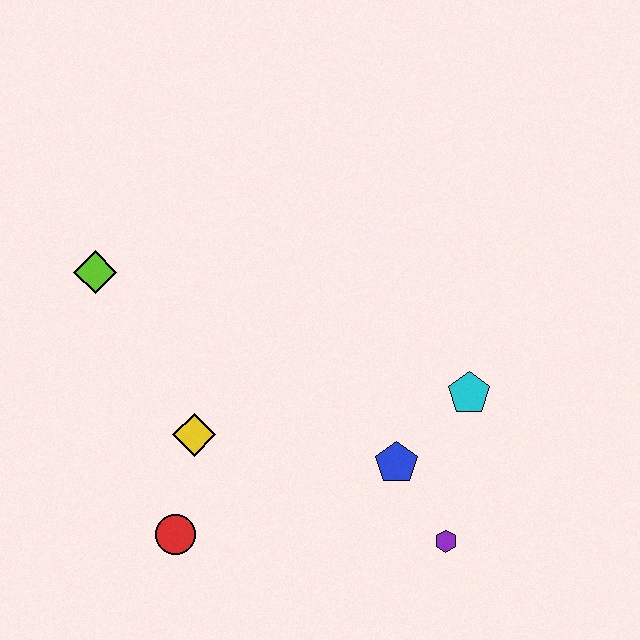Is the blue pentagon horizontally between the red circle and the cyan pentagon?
Yes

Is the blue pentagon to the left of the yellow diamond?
No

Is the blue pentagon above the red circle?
Yes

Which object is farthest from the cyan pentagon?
The lime diamond is farthest from the cyan pentagon.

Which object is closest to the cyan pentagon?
The blue pentagon is closest to the cyan pentagon.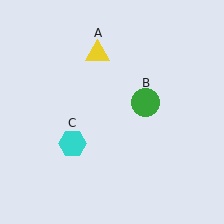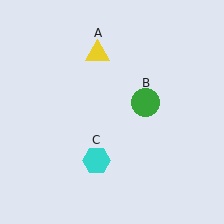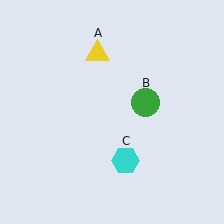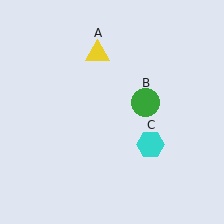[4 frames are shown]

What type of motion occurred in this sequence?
The cyan hexagon (object C) rotated counterclockwise around the center of the scene.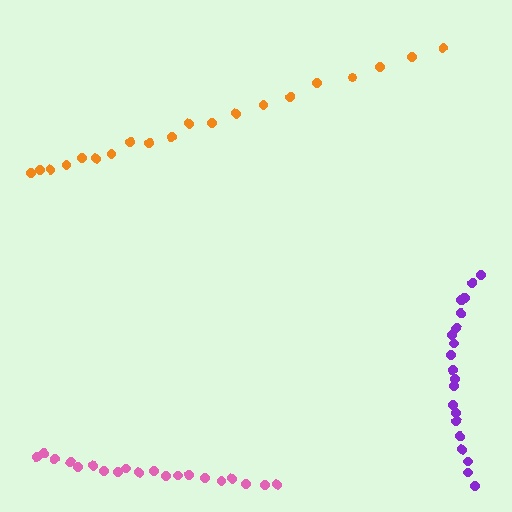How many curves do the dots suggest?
There are 3 distinct paths.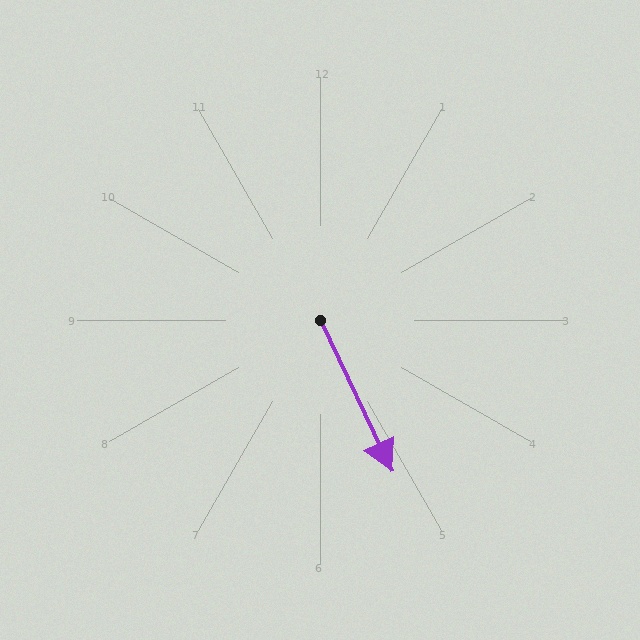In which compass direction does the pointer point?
Southeast.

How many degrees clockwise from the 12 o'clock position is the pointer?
Approximately 155 degrees.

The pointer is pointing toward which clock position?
Roughly 5 o'clock.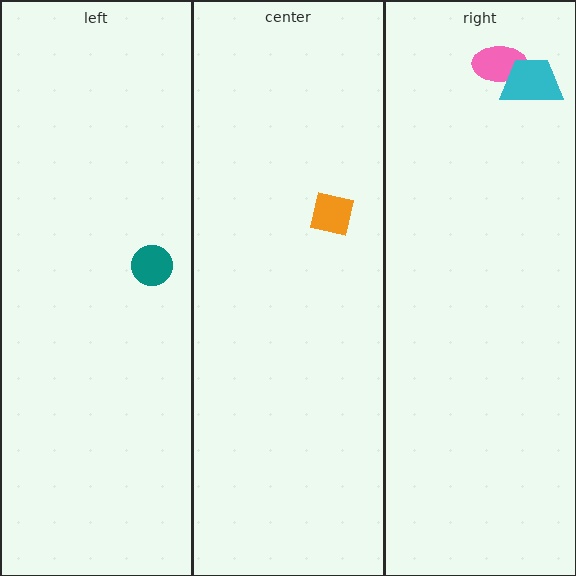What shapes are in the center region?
The orange square.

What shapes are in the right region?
The pink ellipse, the cyan trapezoid.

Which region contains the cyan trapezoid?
The right region.